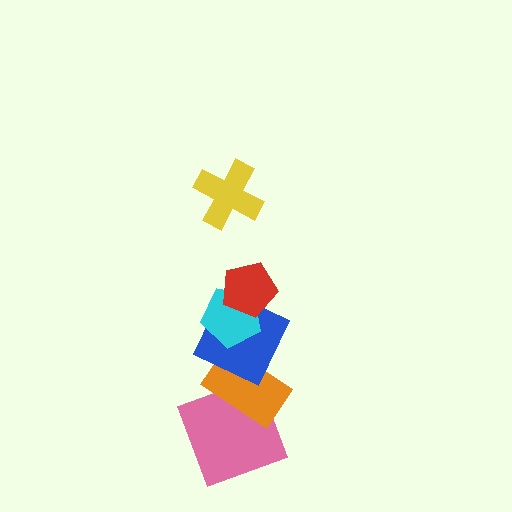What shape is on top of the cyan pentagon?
The red pentagon is on top of the cyan pentagon.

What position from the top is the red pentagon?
The red pentagon is 2nd from the top.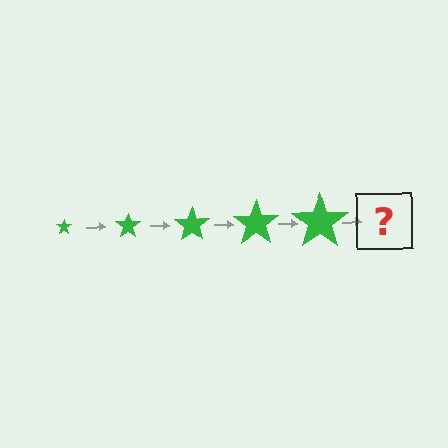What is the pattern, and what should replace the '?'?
The pattern is that the star gets progressively larger each step. The '?' should be a green star, larger than the previous one.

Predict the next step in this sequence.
The next step is a green star, larger than the previous one.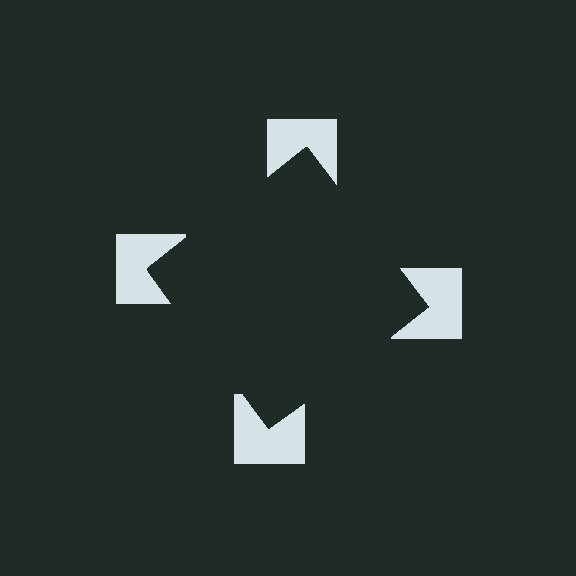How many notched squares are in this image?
There are 4 — one at each vertex of the illusory square.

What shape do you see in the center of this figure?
An illusory square — its edges are inferred from the aligned wedge cuts in the notched squares, not physically drawn.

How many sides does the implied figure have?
4 sides.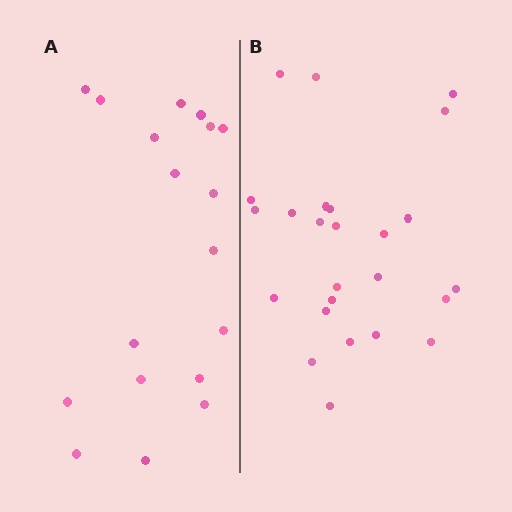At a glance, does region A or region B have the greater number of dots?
Region B (the right region) has more dots.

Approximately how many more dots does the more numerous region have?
Region B has roughly 8 or so more dots than region A.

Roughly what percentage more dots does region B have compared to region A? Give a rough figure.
About 40% more.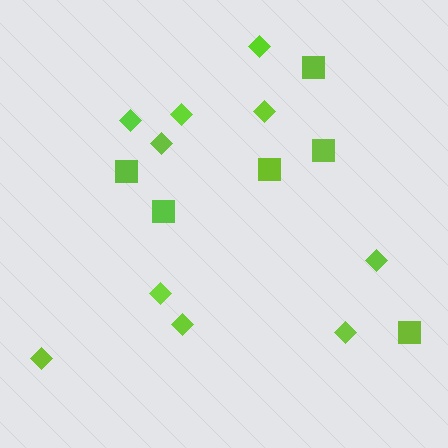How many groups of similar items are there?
There are 2 groups: one group of squares (6) and one group of diamonds (10).